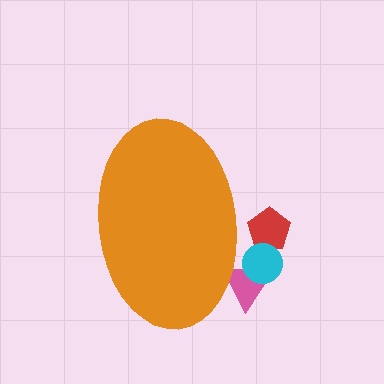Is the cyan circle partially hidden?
Yes, the cyan circle is partially hidden behind the orange ellipse.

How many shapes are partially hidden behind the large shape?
3 shapes are partially hidden.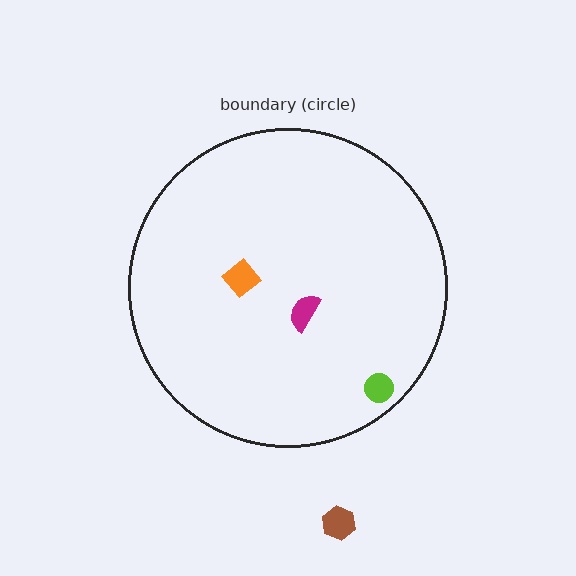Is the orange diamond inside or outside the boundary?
Inside.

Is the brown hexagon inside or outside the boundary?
Outside.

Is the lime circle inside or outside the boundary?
Inside.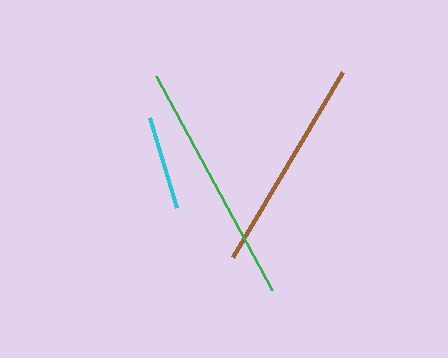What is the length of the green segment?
The green segment is approximately 243 pixels long.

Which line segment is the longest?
The green line is the longest at approximately 243 pixels.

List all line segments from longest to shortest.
From longest to shortest: green, brown, cyan.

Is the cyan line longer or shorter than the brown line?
The brown line is longer than the cyan line.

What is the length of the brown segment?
The brown segment is approximately 215 pixels long.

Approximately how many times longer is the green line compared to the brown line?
The green line is approximately 1.1 times the length of the brown line.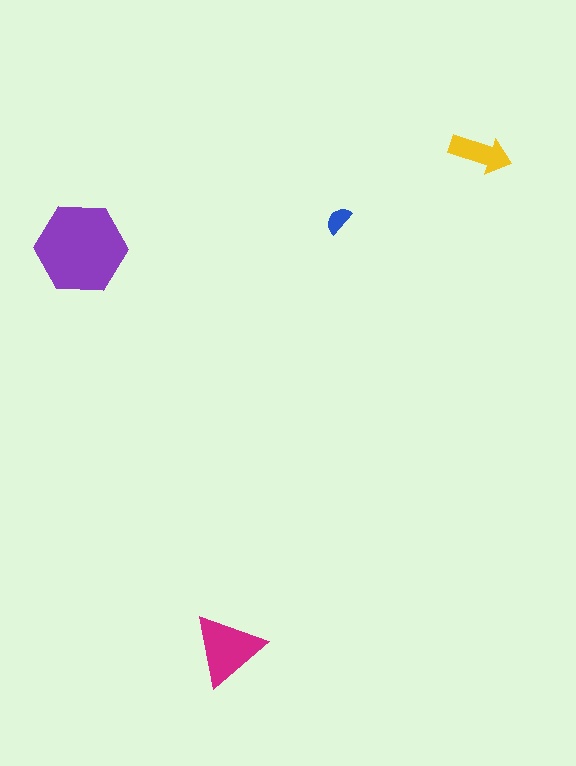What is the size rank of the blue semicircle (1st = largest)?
4th.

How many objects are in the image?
There are 4 objects in the image.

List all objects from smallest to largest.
The blue semicircle, the yellow arrow, the magenta triangle, the purple hexagon.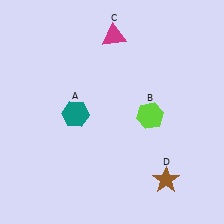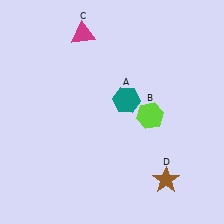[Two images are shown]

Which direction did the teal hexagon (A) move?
The teal hexagon (A) moved right.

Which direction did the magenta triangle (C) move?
The magenta triangle (C) moved left.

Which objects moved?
The objects that moved are: the teal hexagon (A), the magenta triangle (C).